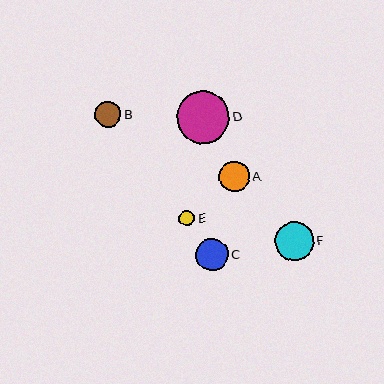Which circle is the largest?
Circle D is the largest with a size of approximately 53 pixels.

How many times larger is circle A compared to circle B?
Circle A is approximately 1.2 times the size of circle B.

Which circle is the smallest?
Circle E is the smallest with a size of approximately 16 pixels.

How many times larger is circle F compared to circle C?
Circle F is approximately 1.2 times the size of circle C.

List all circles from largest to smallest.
From largest to smallest: D, F, C, A, B, E.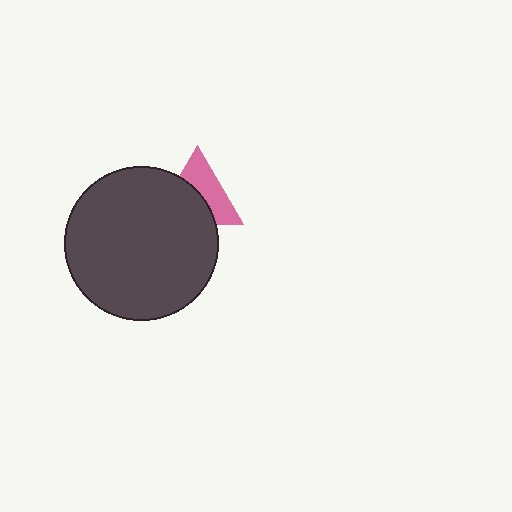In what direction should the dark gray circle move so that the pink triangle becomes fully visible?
The dark gray circle should move toward the lower-left. That is the shortest direction to clear the overlap and leave the pink triangle fully visible.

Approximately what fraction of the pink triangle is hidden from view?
Roughly 50% of the pink triangle is hidden behind the dark gray circle.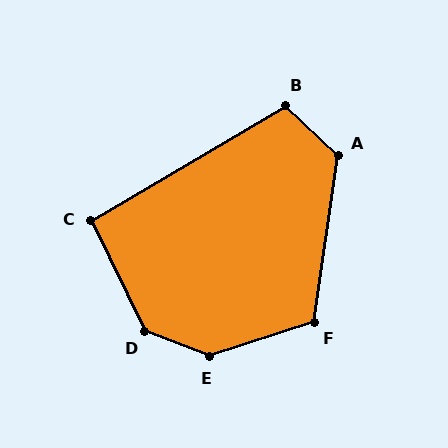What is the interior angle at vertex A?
Approximately 125 degrees (obtuse).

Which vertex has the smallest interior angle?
C, at approximately 95 degrees.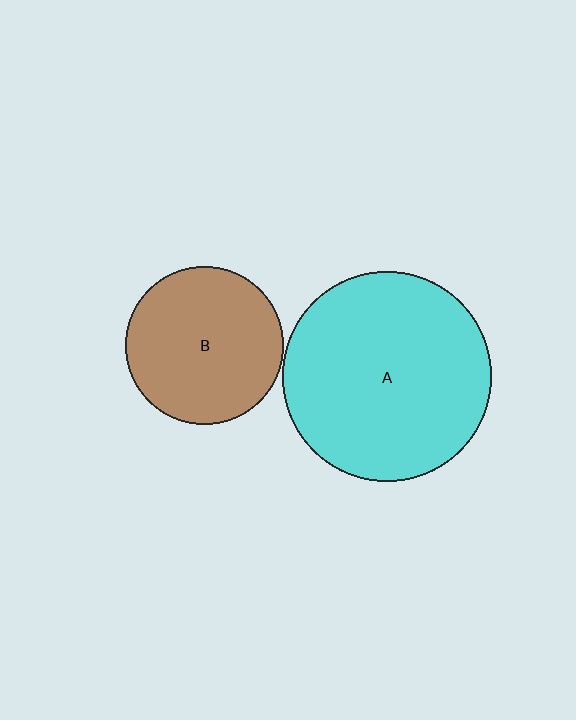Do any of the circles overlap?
No, none of the circles overlap.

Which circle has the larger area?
Circle A (cyan).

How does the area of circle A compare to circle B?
Approximately 1.8 times.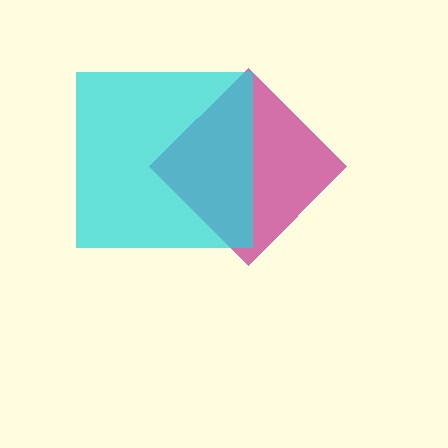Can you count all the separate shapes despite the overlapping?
Yes, there are 2 separate shapes.